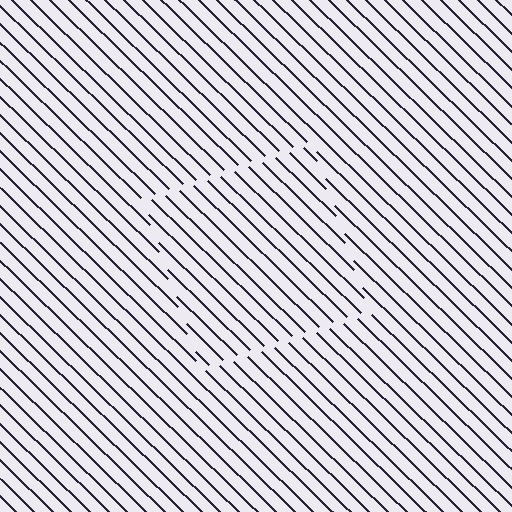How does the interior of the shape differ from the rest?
The interior of the shape contains the same grating, shifted by half a period — the contour is defined by the phase discontinuity where line-ends from the inner and outer gratings abut.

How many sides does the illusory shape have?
4 sides — the line-ends trace a square.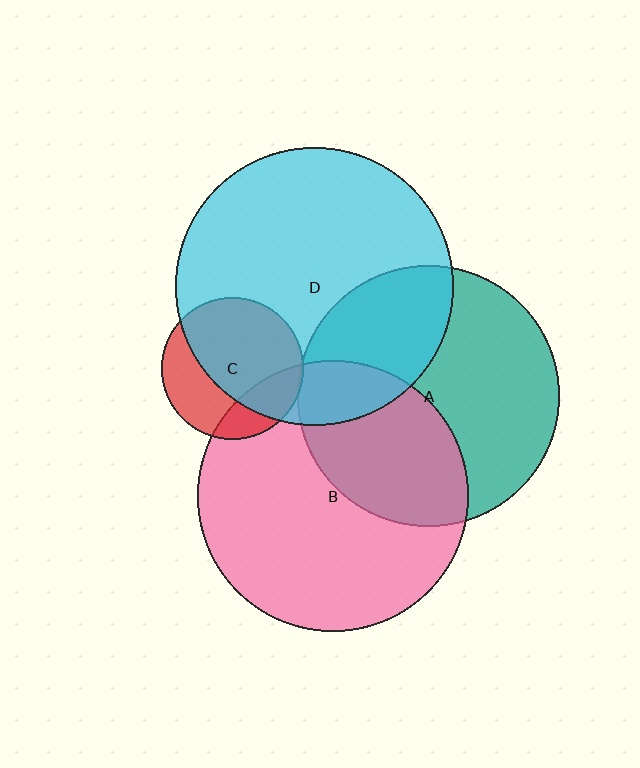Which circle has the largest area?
Circle D (cyan).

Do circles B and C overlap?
Yes.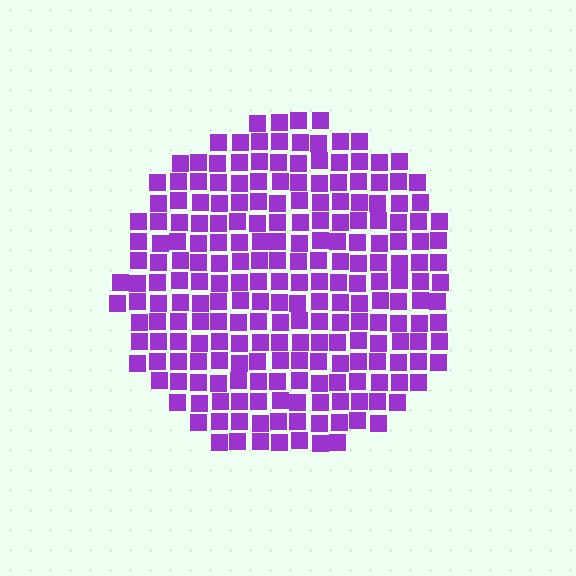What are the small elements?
The small elements are squares.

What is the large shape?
The large shape is a circle.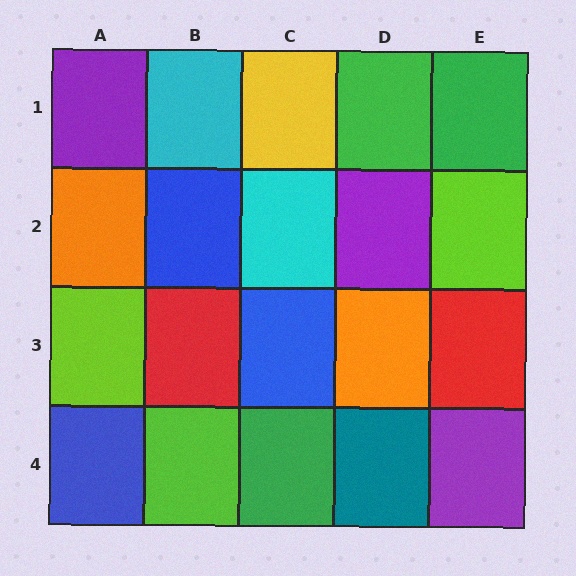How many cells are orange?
2 cells are orange.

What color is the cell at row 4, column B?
Lime.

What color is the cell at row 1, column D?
Green.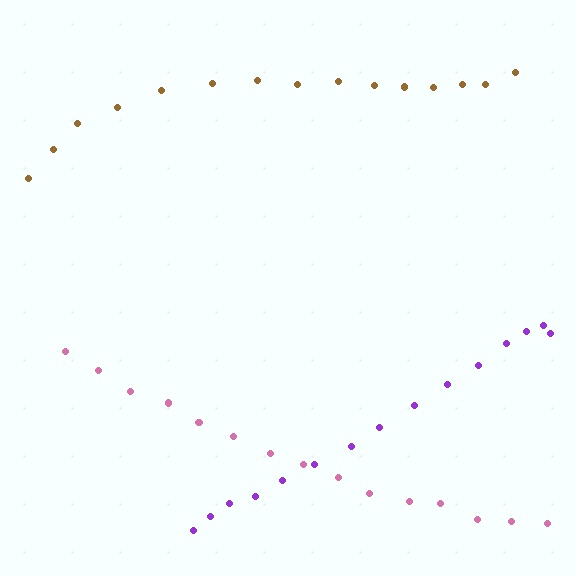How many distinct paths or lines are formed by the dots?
There are 3 distinct paths.